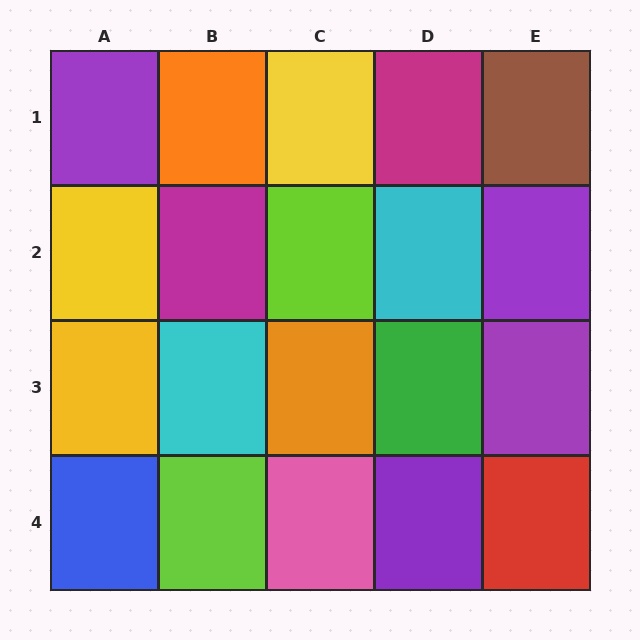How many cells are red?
1 cell is red.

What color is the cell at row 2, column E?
Purple.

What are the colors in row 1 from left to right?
Purple, orange, yellow, magenta, brown.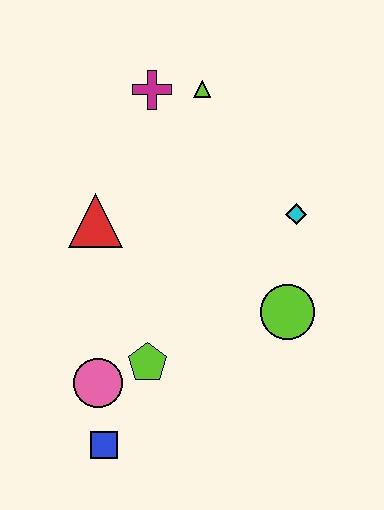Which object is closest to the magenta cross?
The lime triangle is closest to the magenta cross.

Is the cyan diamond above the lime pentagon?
Yes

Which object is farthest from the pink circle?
The lime triangle is farthest from the pink circle.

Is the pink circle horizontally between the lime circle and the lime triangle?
No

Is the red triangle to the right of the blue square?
No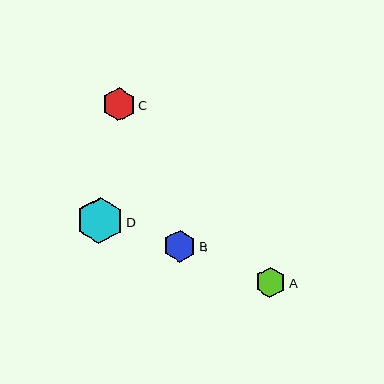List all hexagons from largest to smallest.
From largest to smallest: D, C, B, A.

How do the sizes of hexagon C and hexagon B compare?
Hexagon C and hexagon B are approximately the same size.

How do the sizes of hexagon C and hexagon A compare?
Hexagon C and hexagon A are approximately the same size.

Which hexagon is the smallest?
Hexagon A is the smallest with a size of approximately 31 pixels.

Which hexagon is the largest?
Hexagon D is the largest with a size of approximately 46 pixels.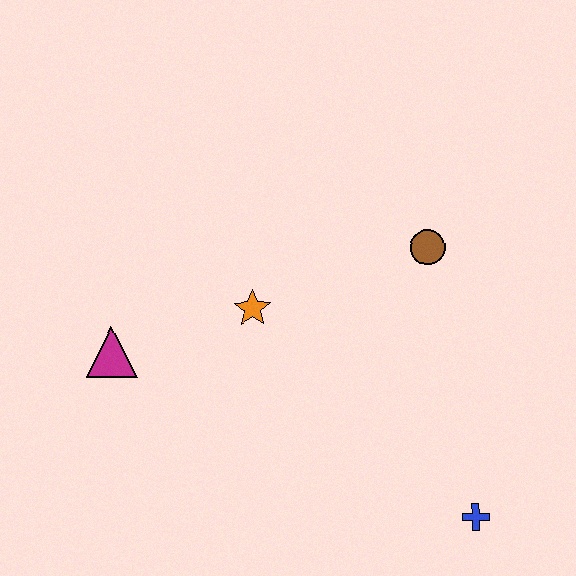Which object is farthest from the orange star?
The blue cross is farthest from the orange star.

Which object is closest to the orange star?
The magenta triangle is closest to the orange star.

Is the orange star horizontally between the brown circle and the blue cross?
No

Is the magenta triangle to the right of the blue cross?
No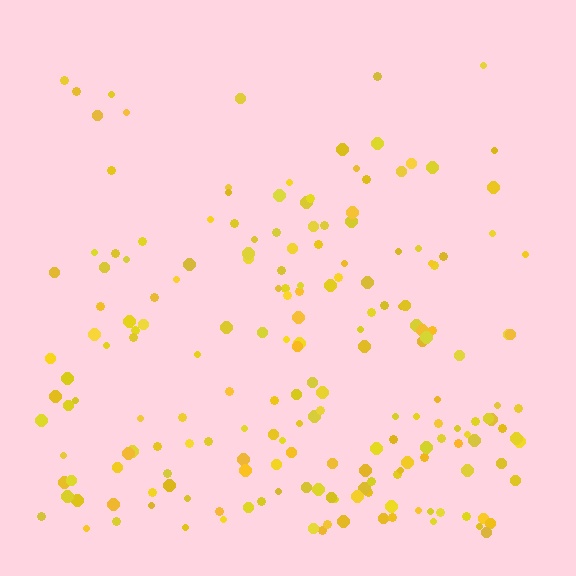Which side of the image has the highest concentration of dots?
The bottom.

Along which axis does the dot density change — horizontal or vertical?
Vertical.